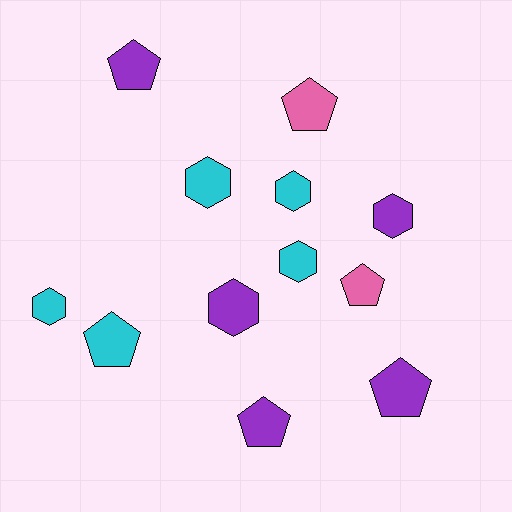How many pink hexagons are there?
There are no pink hexagons.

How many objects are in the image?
There are 12 objects.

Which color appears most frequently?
Purple, with 5 objects.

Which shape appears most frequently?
Hexagon, with 6 objects.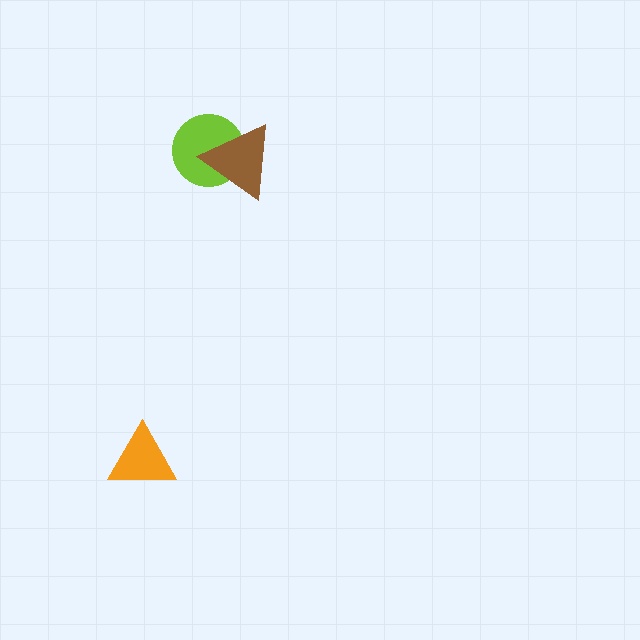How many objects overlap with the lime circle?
1 object overlaps with the lime circle.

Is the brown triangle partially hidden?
No, no other shape covers it.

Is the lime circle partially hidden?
Yes, it is partially covered by another shape.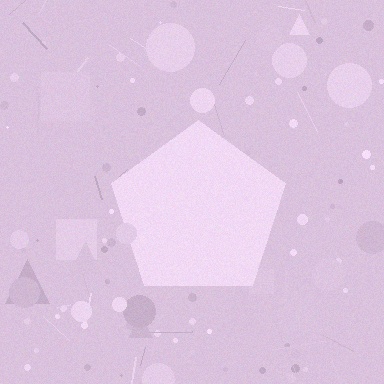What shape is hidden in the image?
A pentagon is hidden in the image.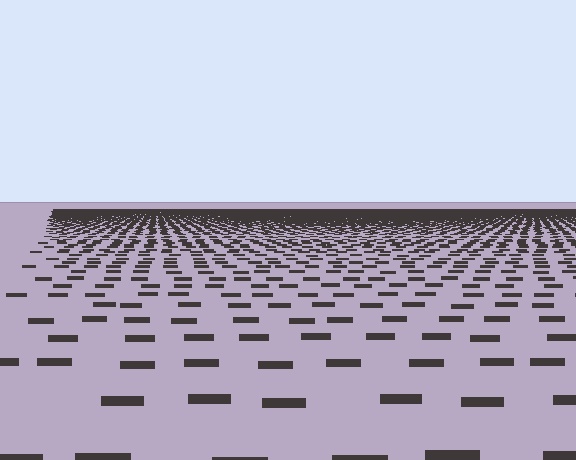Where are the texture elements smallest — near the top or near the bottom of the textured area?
Near the top.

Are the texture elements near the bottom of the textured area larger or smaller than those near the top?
Larger. Near the bottom, elements are closer to the viewer and appear at a bigger on-screen size.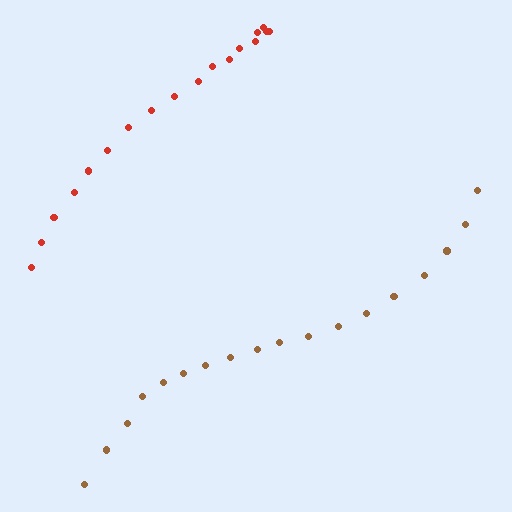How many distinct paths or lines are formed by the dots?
There are 2 distinct paths.